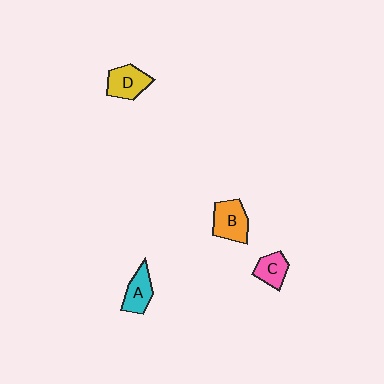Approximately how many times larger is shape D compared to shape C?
Approximately 1.3 times.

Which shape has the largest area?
Shape B (orange).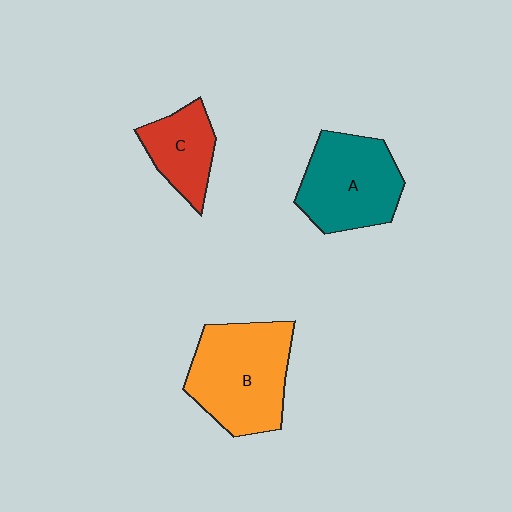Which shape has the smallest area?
Shape C (red).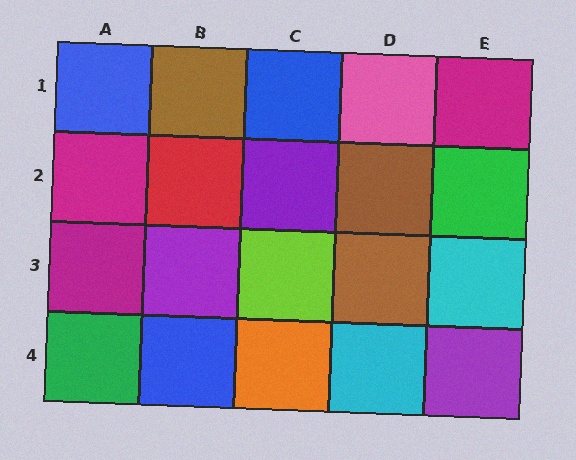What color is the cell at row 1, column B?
Brown.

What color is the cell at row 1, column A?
Blue.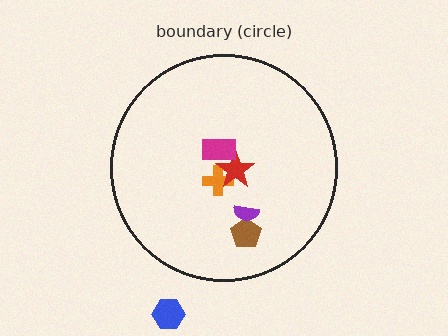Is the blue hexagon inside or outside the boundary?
Outside.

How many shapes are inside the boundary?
5 inside, 1 outside.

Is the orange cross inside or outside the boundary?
Inside.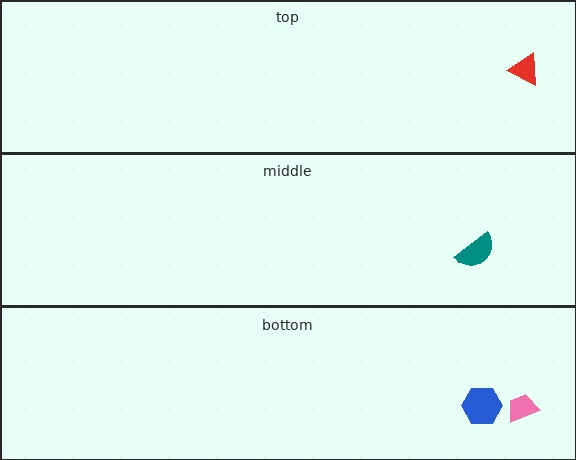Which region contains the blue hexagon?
The bottom region.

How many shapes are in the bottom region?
2.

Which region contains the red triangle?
The top region.